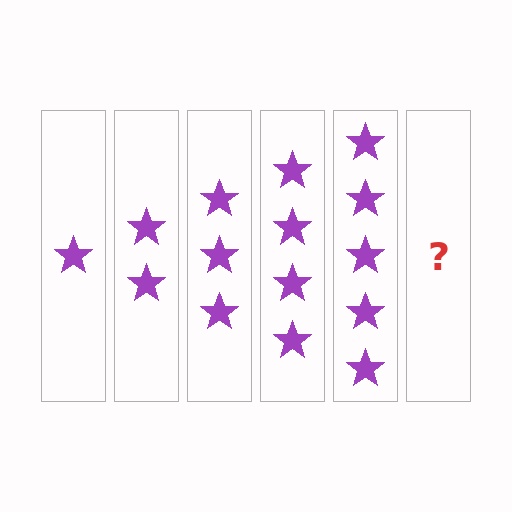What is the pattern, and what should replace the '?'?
The pattern is that each step adds one more star. The '?' should be 6 stars.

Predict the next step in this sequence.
The next step is 6 stars.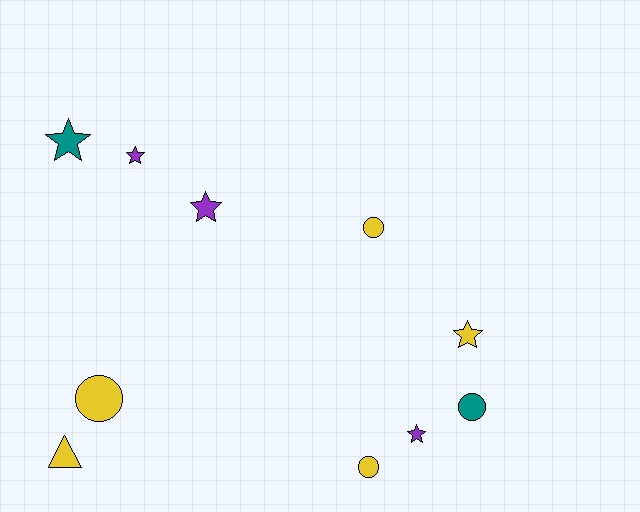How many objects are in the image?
There are 10 objects.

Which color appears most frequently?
Yellow, with 5 objects.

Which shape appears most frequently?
Star, with 5 objects.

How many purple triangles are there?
There are no purple triangles.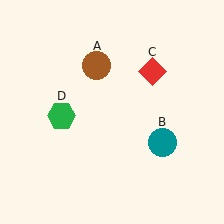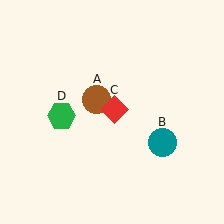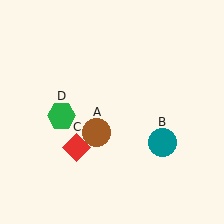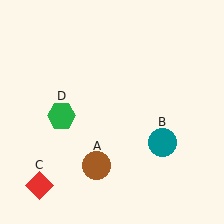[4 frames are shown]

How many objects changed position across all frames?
2 objects changed position: brown circle (object A), red diamond (object C).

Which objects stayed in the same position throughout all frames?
Teal circle (object B) and green hexagon (object D) remained stationary.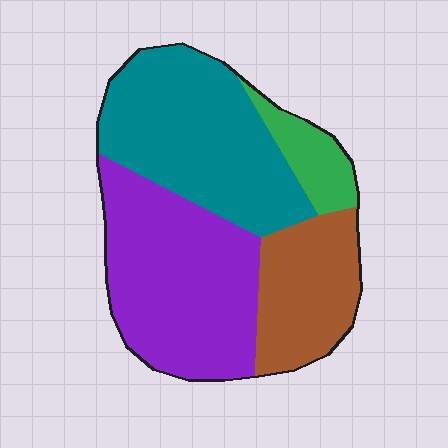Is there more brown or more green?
Brown.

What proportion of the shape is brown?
Brown covers around 20% of the shape.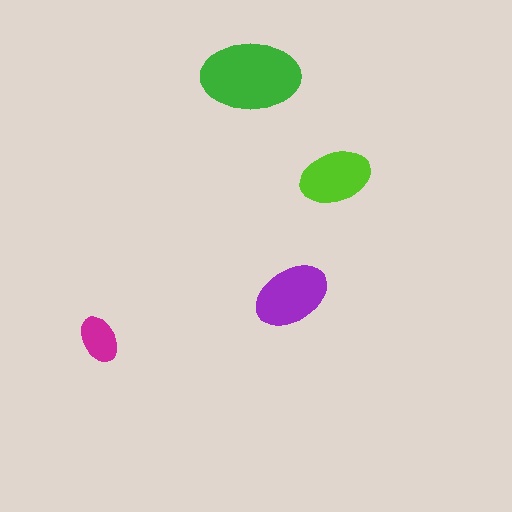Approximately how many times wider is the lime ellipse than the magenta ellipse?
About 1.5 times wider.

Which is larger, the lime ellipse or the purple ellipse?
The purple one.